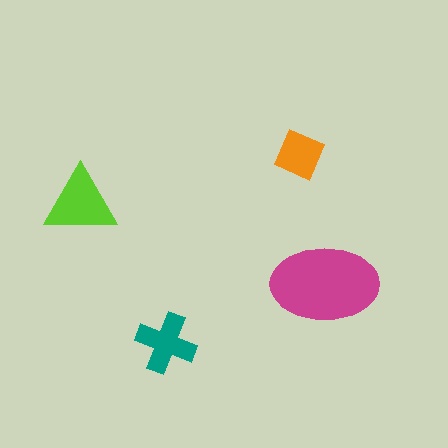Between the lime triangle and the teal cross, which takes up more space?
The lime triangle.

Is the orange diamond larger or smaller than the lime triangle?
Smaller.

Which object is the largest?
The magenta ellipse.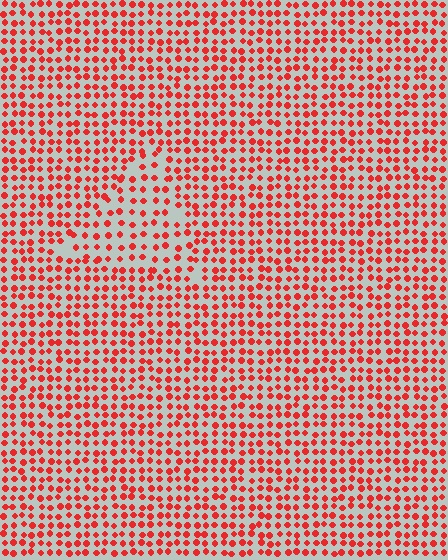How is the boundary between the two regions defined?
The boundary is defined by a change in element density (approximately 1.6x ratio). All elements are the same color, size, and shape.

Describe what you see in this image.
The image contains small red elements arranged at two different densities. A triangle-shaped region is visible where the elements are less densely packed than the surrounding area.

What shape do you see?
I see a triangle.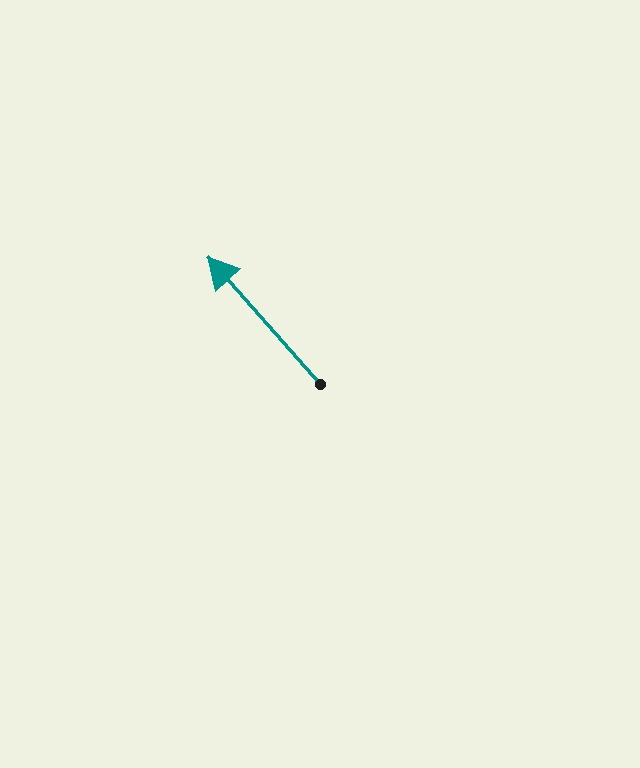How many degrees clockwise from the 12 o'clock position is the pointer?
Approximately 319 degrees.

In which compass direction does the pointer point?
Northwest.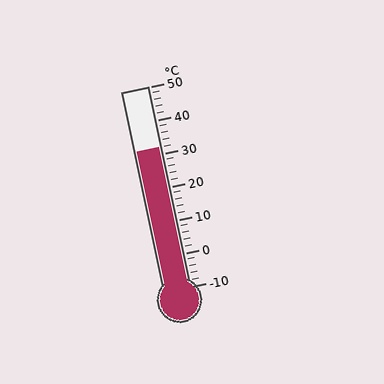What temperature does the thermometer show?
The thermometer shows approximately 32°C.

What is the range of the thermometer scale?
The thermometer scale ranges from -10°C to 50°C.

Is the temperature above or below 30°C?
The temperature is above 30°C.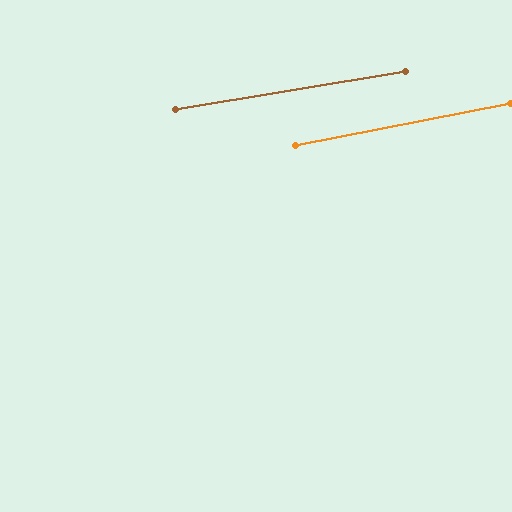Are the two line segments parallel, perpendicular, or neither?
Parallel — their directions differ by only 1.8°.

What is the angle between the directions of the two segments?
Approximately 2 degrees.